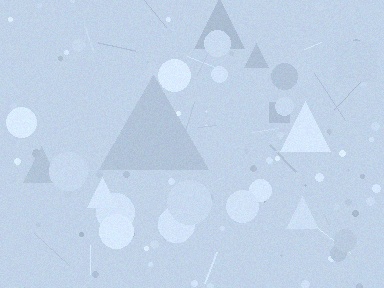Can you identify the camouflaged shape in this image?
The camouflaged shape is a triangle.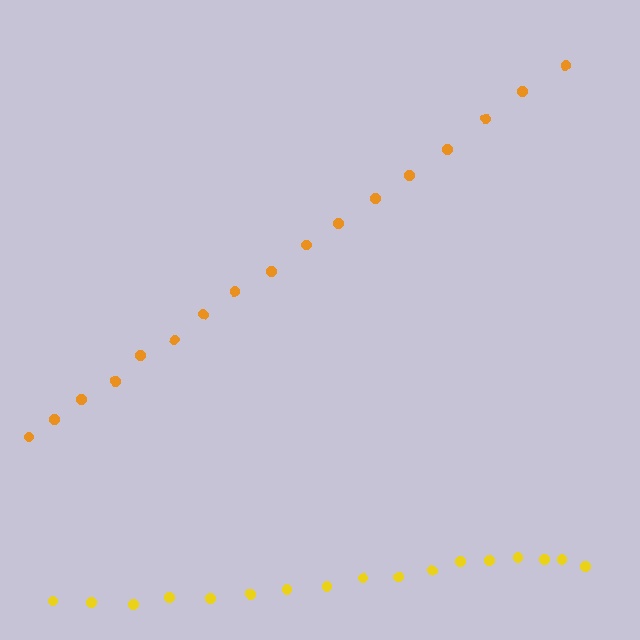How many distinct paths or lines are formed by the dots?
There are 2 distinct paths.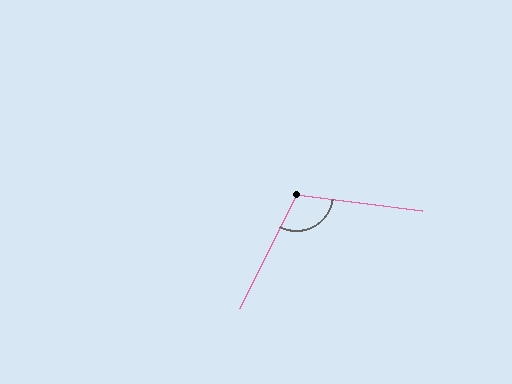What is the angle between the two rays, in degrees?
Approximately 109 degrees.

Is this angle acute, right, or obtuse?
It is obtuse.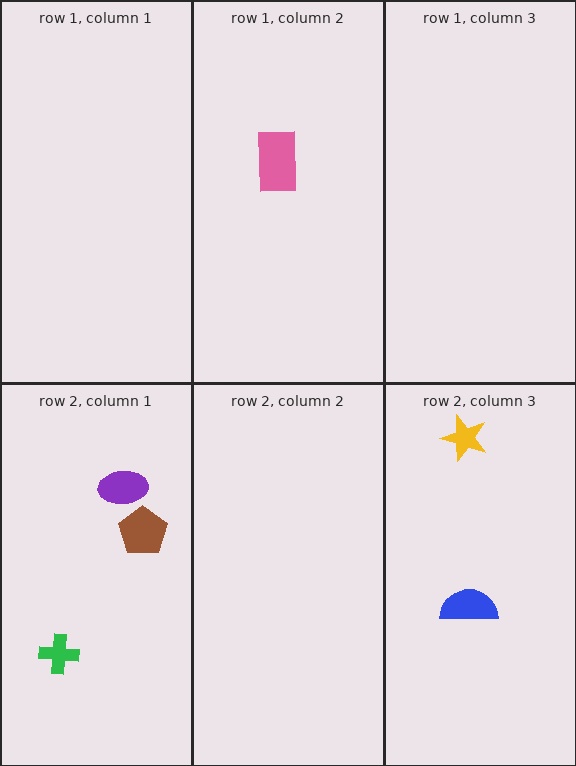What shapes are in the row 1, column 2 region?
The pink rectangle.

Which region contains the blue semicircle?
The row 2, column 3 region.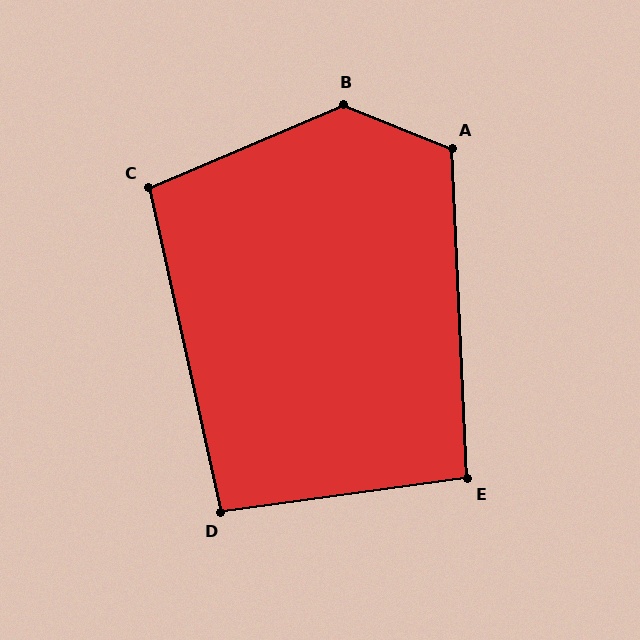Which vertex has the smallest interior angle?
D, at approximately 95 degrees.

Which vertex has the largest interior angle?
B, at approximately 135 degrees.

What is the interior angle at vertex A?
Approximately 114 degrees (obtuse).